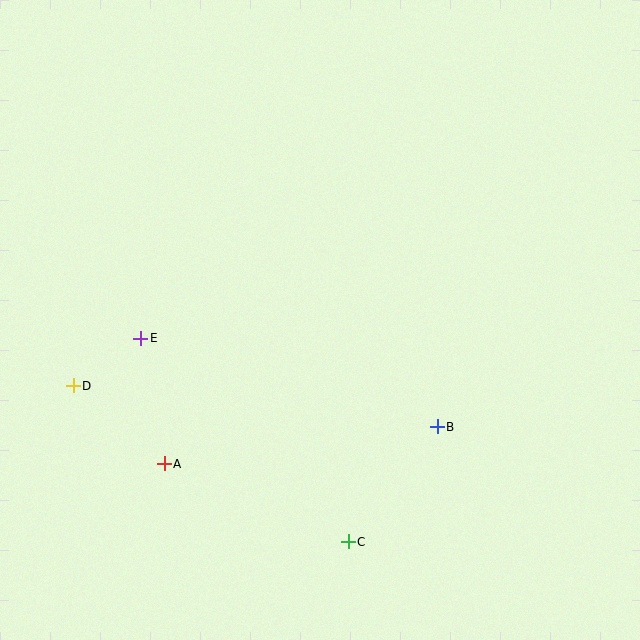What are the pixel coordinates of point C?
Point C is at (348, 542).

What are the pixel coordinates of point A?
Point A is at (164, 464).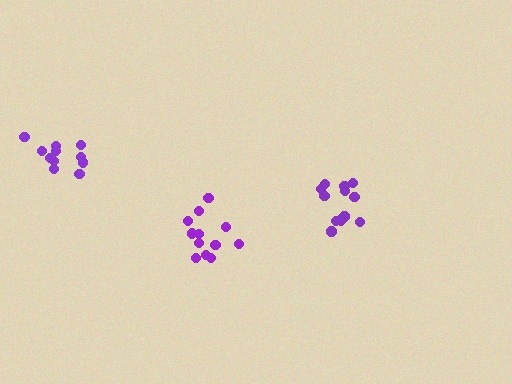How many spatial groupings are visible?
There are 3 spatial groupings.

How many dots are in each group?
Group 1: 12 dots, Group 2: 13 dots, Group 3: 11 dots (36 total).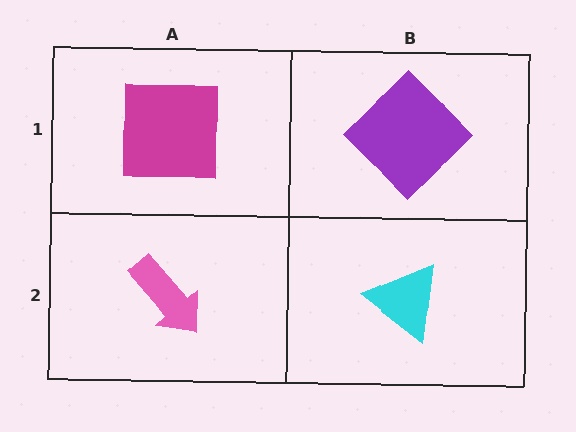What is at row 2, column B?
A cyan triangle.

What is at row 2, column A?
A pink arrow.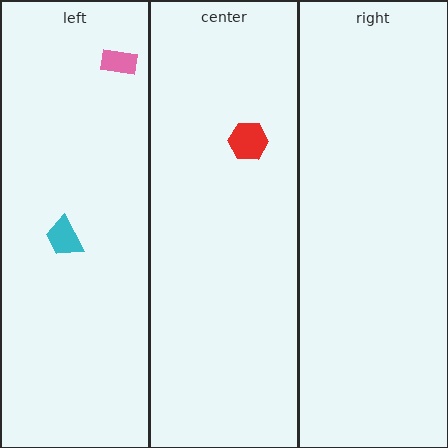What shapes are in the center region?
The red hexagon.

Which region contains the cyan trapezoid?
The left region.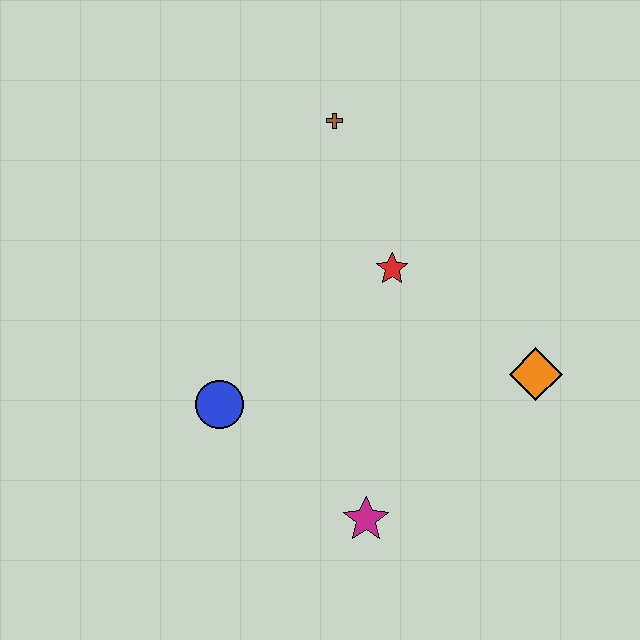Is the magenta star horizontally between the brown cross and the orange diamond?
Yes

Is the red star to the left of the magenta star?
No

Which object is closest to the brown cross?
The red star is closest to the brown cross.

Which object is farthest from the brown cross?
The magenta star is farthest from the brown cross.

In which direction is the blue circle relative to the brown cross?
The blue circle is below the brown cross.